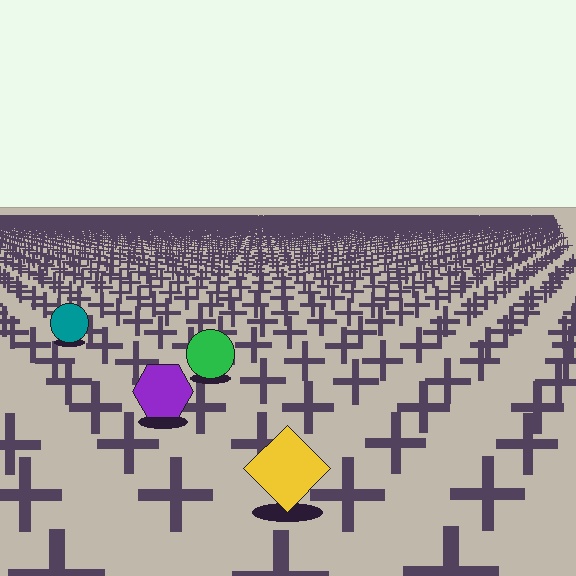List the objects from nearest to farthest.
From nearest to farthest: the yellow diamond, the purple hexagon, the green circle, the teal circle.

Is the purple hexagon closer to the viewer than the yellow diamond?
No. The yellow diamond is closer — you can tell from the texture gradient: the ground texture is coarser near it.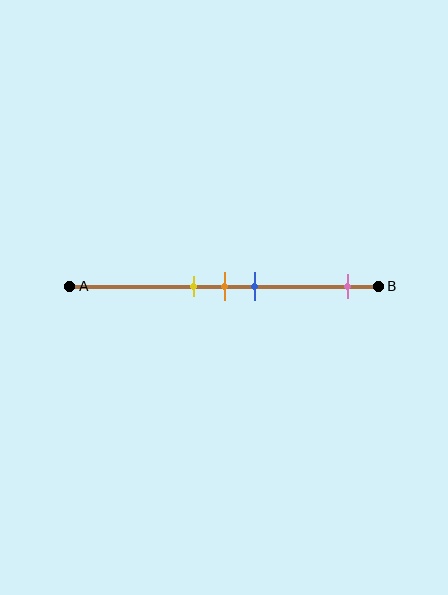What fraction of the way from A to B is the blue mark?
The blue mark is approximately 60% (0.6) of the way from A to B.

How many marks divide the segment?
There are 4 marks dividing the segment.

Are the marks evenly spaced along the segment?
No, the marks are not evenly spaced.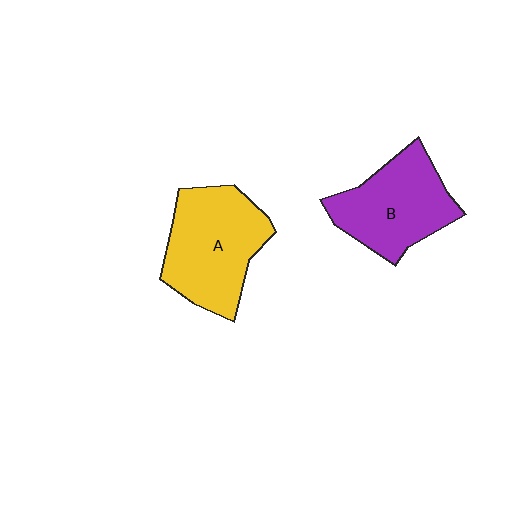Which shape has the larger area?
Shape A (yellow).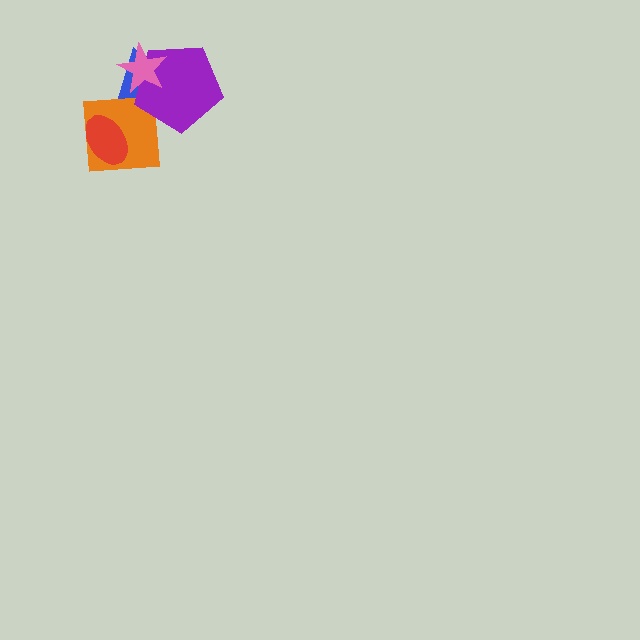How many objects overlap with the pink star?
2 objects overlap with the pink star.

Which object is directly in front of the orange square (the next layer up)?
The purple pentagon is directly in front of the orange square.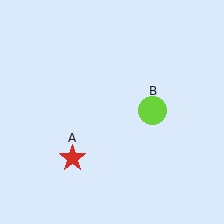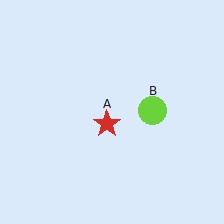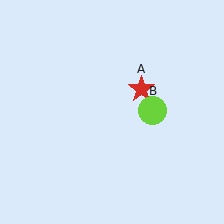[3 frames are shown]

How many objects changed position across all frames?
1 object changed position: red star (object A).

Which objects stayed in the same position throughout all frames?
Lime circle (object B) remained stationary.